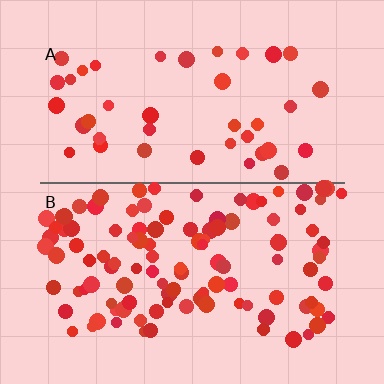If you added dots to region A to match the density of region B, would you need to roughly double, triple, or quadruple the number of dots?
Approximately triple.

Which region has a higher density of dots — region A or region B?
B (the bottom).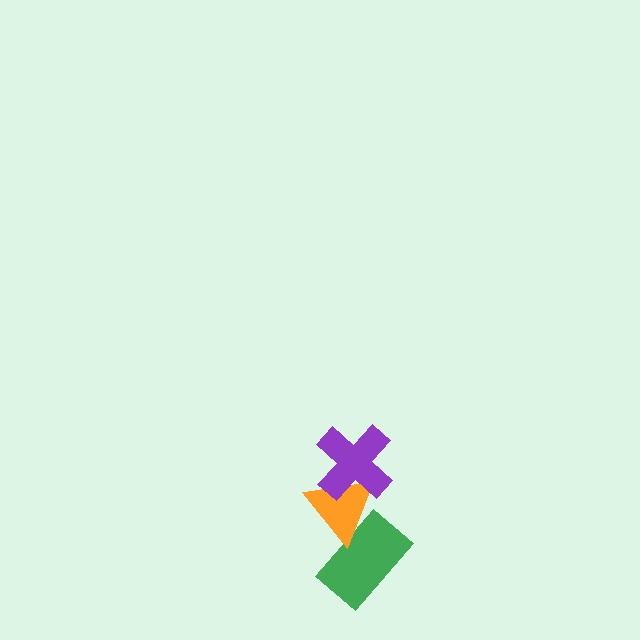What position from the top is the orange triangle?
The orange triangle is 2nd from the top.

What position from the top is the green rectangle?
The green rectangle is 3rd from the top.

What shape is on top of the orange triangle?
The purple cross is on top of the orange triangle.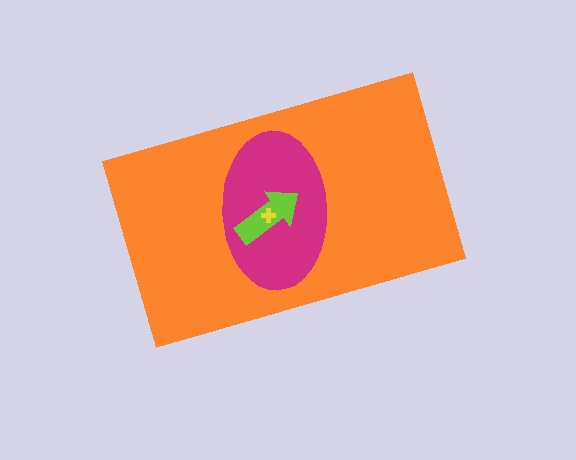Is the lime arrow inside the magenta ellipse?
Yes.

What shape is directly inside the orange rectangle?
The magenta ellipse.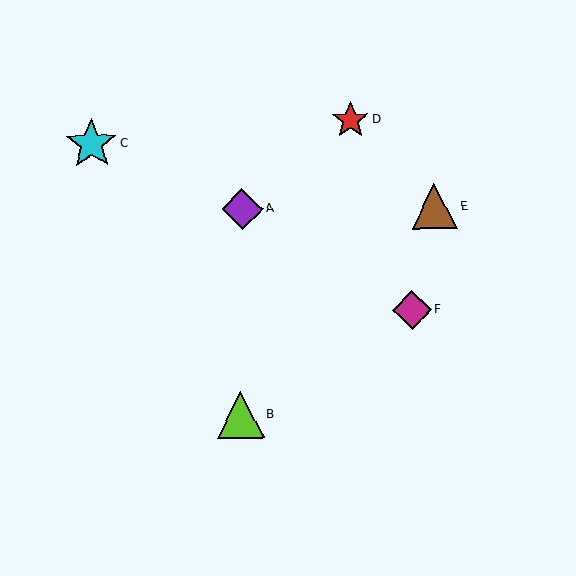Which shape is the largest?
The cyan star (labeled C) is the largest.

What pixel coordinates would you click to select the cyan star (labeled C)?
Click at (91, 144) to select the cyan star C.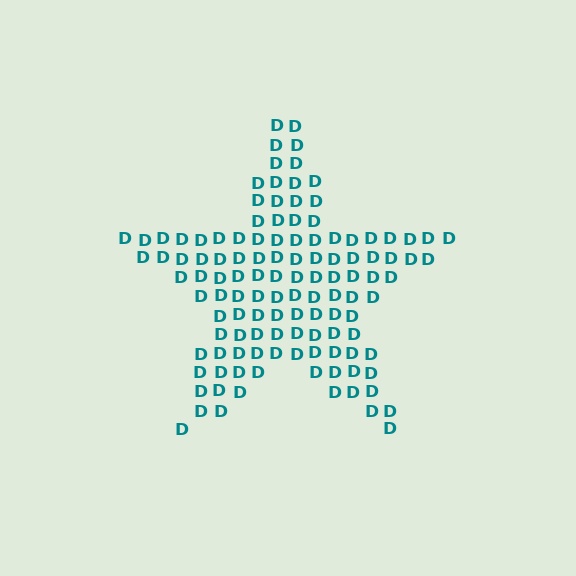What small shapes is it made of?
It is made of small letter D's.